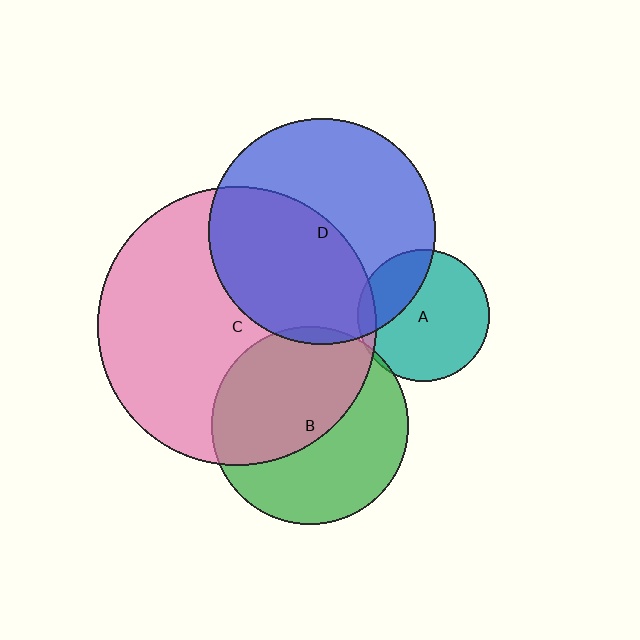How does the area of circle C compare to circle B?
Approximately 2.0 times.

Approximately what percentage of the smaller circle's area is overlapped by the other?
Approximately 50%.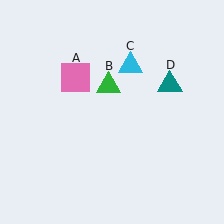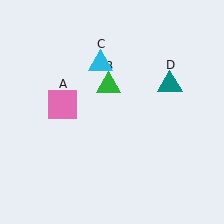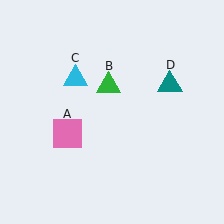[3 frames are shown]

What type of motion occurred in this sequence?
The pink square (object A), cyan triangle (object C) rotated counterclockwise around the center of the scene.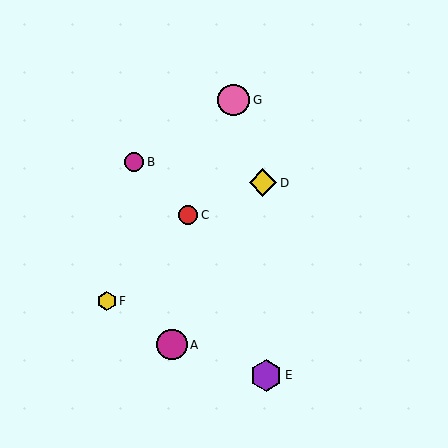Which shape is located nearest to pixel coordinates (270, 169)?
The yellow diamond (labeled D) at (263, 183) is nearest to that location.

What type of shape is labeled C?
Shape C is a red circle.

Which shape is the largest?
The pink circle (labeled G) is the largest.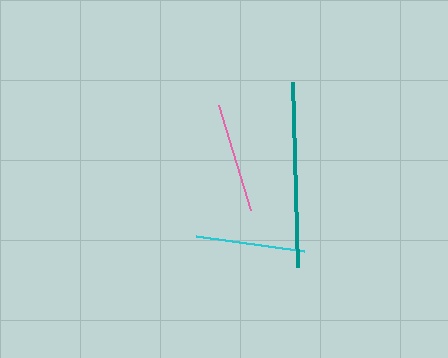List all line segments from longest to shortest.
From longest to shortest: teal, pink, cyan.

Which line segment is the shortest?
The cyan line is the shortest at approximately 108 pixels.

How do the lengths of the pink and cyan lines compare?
The pink and cyan lines are approximately the same length.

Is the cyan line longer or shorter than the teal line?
The teal line is longer than the cyan line.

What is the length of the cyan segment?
The cyan segment is approximately 108 pixels long.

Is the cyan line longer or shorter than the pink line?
The pink line is longer than the cyan line.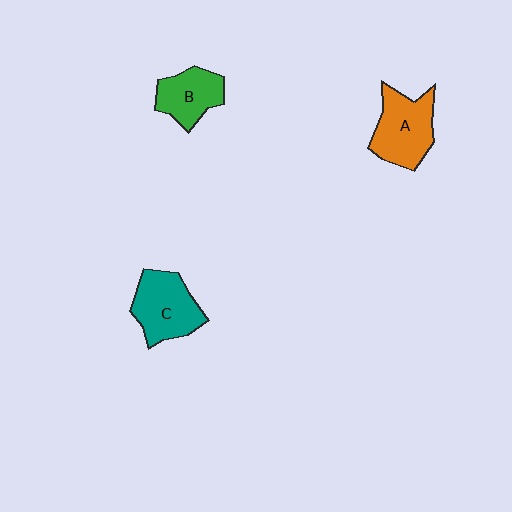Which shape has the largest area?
Shape A (orange).